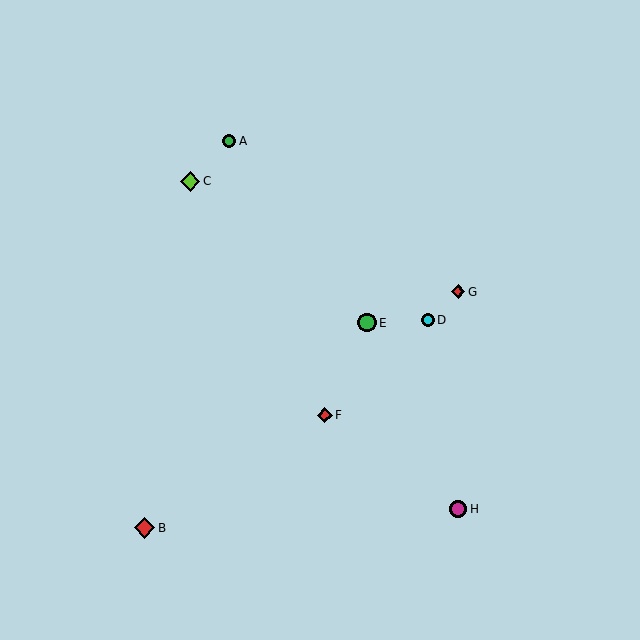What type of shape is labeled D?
Shape D is a cyan circle.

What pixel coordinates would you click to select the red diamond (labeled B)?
Click at (144, 528) to select the red diamond B.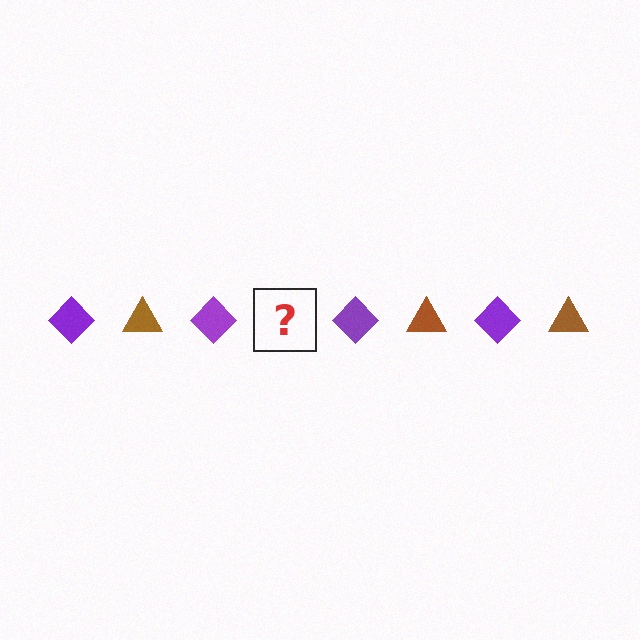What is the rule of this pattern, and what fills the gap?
The rule is that the pattern alternates between purple diamond and brown triangle. The gap should be filled with a brown triangle.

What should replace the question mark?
The question mark should be replaced with a brown triangle.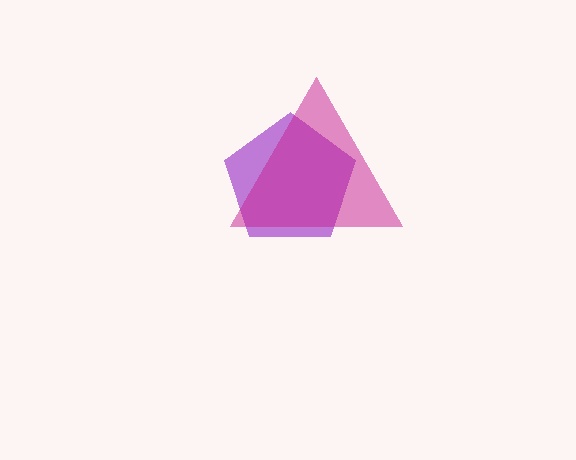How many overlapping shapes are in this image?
There are 2 overlapping shapes in the image.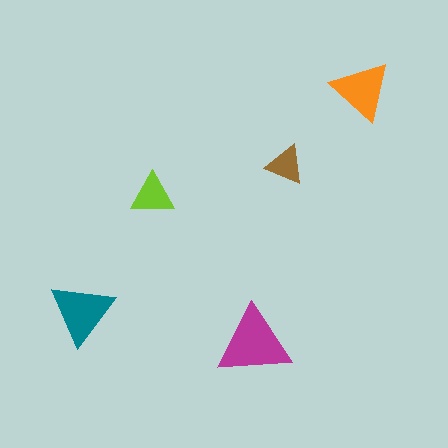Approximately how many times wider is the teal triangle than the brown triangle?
About 1.5 times wider.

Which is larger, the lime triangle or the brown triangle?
The lime one.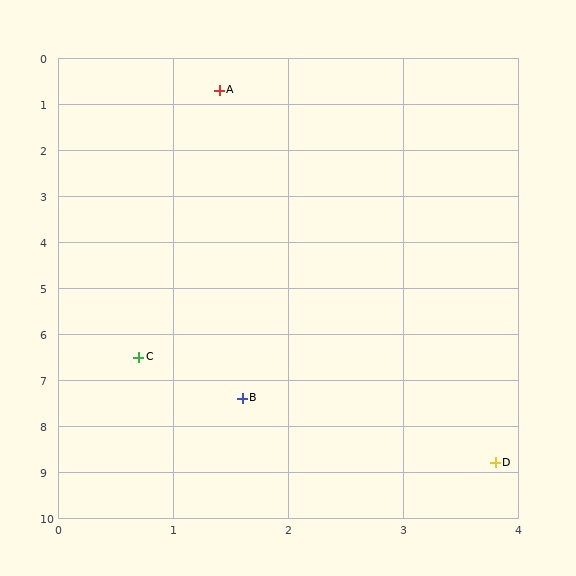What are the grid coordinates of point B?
Point B is at approximately (1.6, 7.4).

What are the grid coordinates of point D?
Point D is at approximately (3.8, 8.8).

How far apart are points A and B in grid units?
Points A and B are about 6.7 grid units apart.